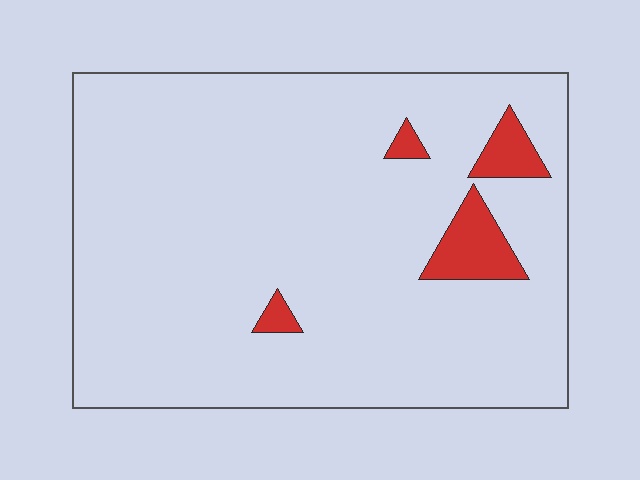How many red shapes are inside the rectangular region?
4.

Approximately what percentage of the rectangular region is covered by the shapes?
Approximately 5%.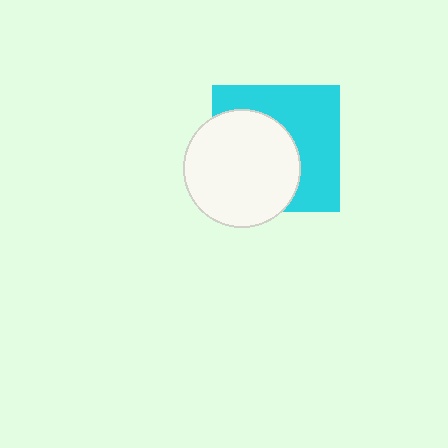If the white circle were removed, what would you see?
You would see the complete cyan square.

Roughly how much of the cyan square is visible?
About half of it is visible (roughly 50%).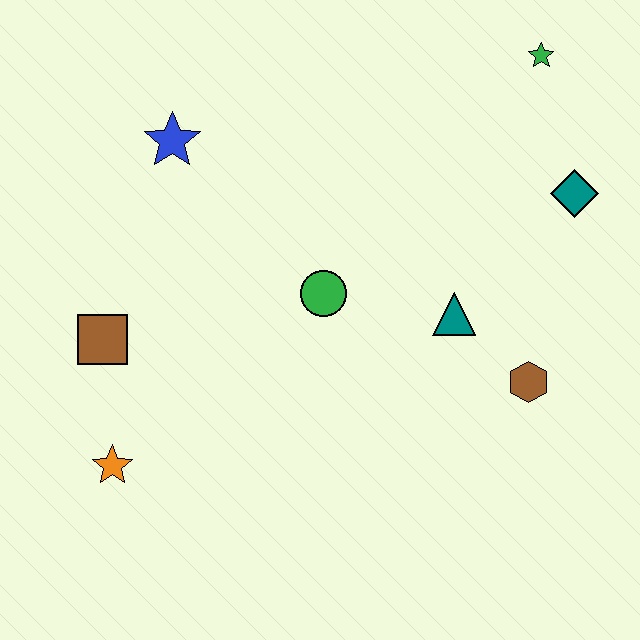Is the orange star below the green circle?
Yes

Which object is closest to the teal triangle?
The brown hexagon is closest to the teal triangle.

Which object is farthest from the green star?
The orange star is farthest from the green star.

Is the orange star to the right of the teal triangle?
No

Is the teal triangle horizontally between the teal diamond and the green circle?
Yes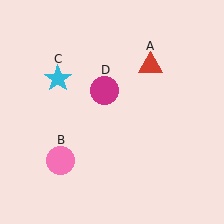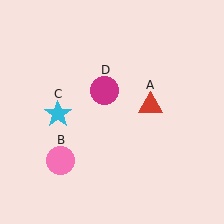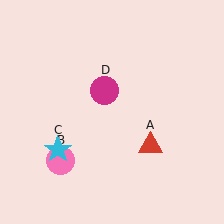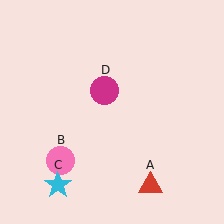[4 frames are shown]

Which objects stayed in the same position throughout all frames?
Pink circle (object B) and magenta circle (object D) remained stationary.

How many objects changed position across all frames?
2 objects changed position: red triangle (object A), cyan star (object C).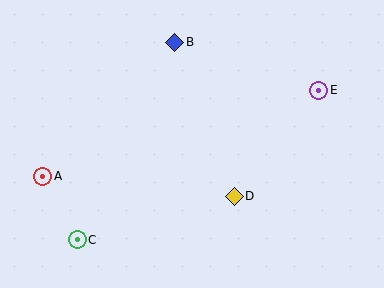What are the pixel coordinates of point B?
Point B is at (175, 42).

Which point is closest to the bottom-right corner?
Point D is closest to the bottom-right corner.